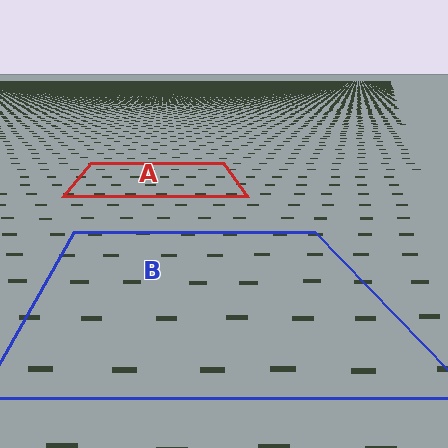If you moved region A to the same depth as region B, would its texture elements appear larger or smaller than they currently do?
They would appear larger. At a closer depth, the same texture elements are projected at a bigger on-screen size.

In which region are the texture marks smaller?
The texture marks are smaller in region A, because it is farther away.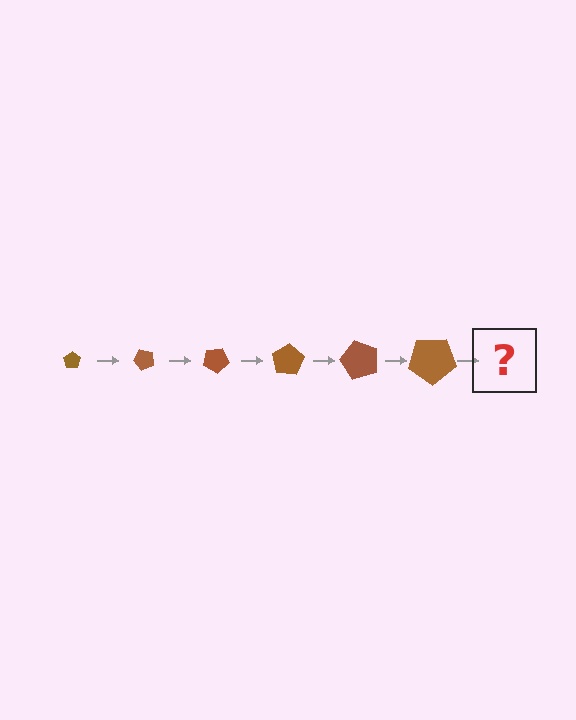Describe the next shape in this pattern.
It should be a pentagon, larger than the previous one and rotated 300 degrees from the start.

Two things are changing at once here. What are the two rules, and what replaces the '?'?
The two rules are that the pentagon grows larger each step and it rotates 50 degrees each step. The '?' should be a pentagon, larger than the previous one and rotated 300 degrees from the start.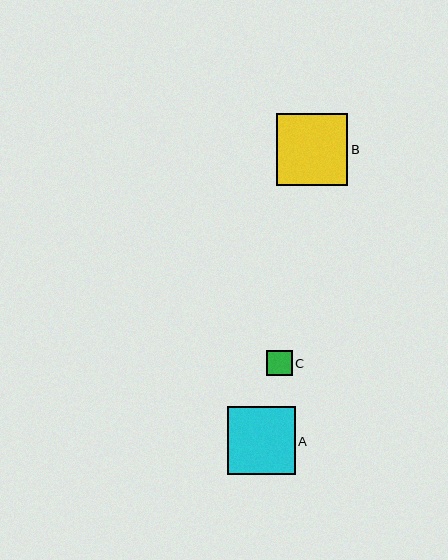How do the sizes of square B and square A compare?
Square B and square A are approximately the same size.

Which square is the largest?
Square B is the largest with a size of approximately 71 pixels.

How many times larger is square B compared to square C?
Square B is approximately 2.8 times the size of square C.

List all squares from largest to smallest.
From largest to smallest: B, A, C.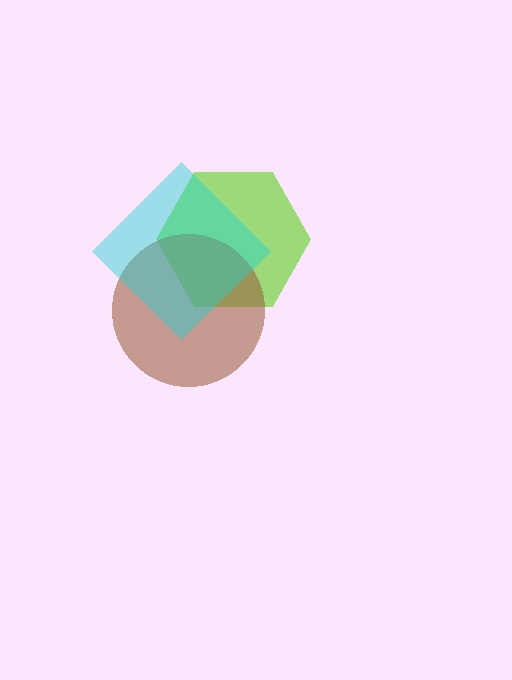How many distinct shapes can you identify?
There are 3 distinct shapes: a lime hexagon, a brown circle, a cyan diamond.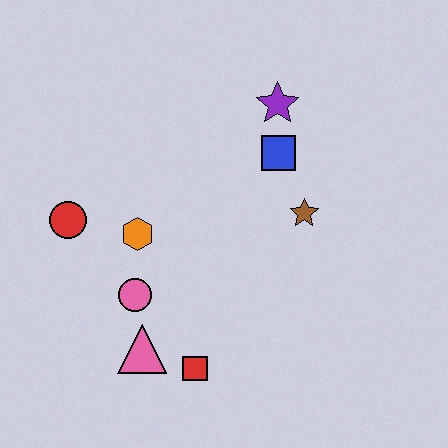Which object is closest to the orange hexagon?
The pink circle is closest to the orange hexagon.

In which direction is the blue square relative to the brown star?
The blue square is above the brown star.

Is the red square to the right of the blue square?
No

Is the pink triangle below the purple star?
Yes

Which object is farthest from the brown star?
The red circle is farthest from the brown star.